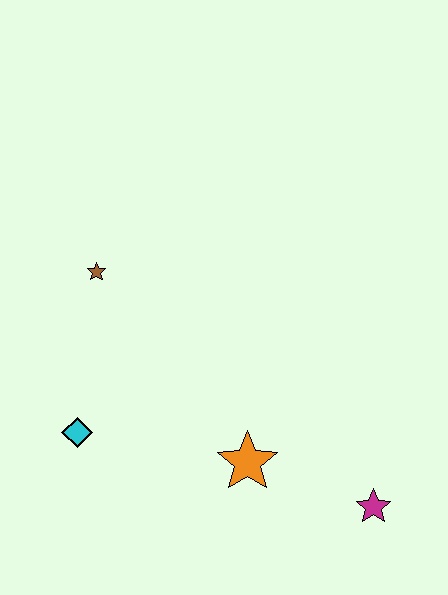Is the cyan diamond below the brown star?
Yes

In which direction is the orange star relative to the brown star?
The orange star is below the brown star.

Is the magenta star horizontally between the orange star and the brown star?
No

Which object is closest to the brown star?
The cyan diamond is closest to the brown star.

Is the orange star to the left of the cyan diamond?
No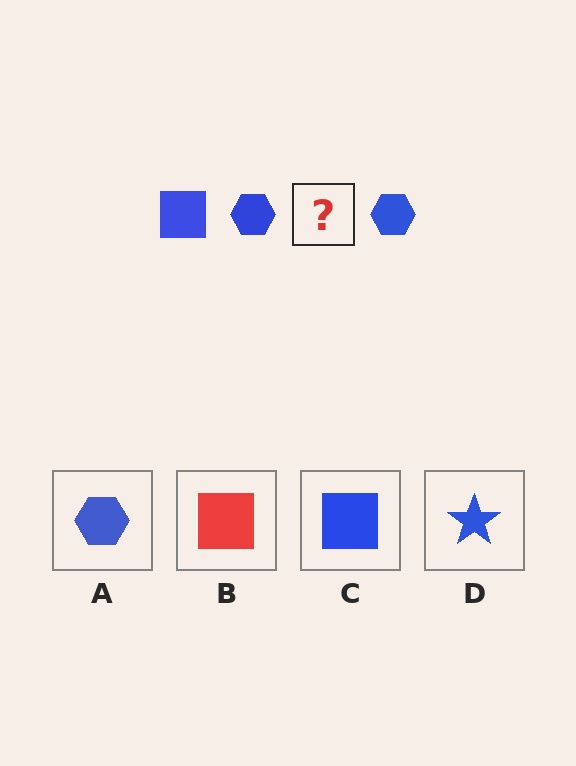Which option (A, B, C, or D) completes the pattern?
C.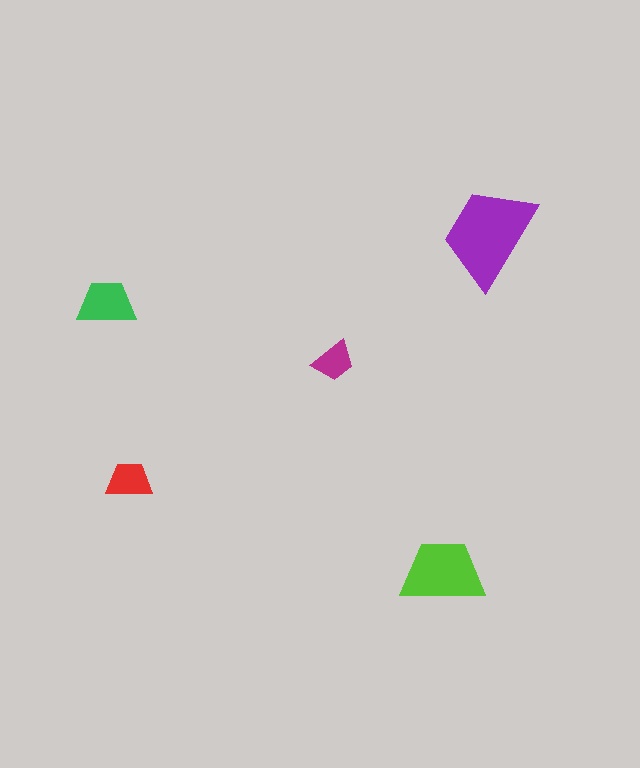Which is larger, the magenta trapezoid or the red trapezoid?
The red one.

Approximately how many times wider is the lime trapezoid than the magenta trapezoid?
About 2 times wider.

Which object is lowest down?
The lime trapezoid is bottommost.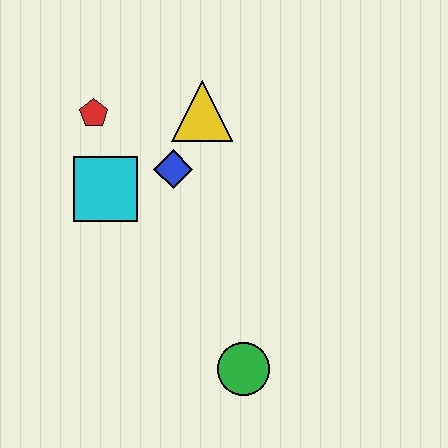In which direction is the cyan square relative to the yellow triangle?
The cyan square is to the left of the yellow triangle.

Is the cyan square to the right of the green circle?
No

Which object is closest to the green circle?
The blue diamond is closest to the green circle.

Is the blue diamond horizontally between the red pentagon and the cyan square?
No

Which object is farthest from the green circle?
The red pentagon is farthest from the green circle.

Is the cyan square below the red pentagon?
Yes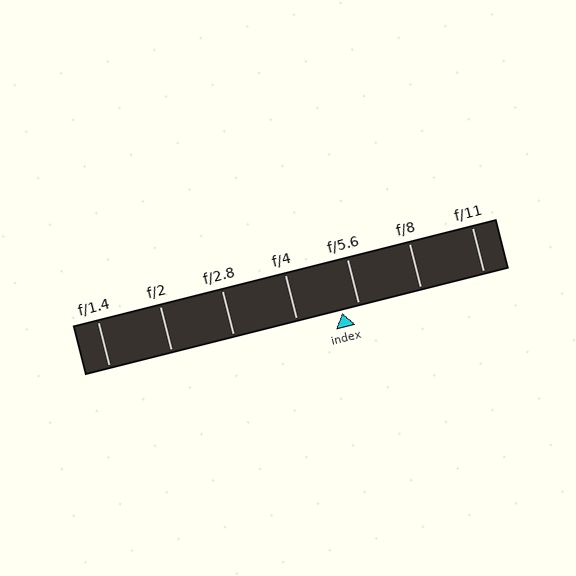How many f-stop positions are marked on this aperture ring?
There are 7 f-stop positions marked.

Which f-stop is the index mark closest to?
The index mark is closest to f/5.6.